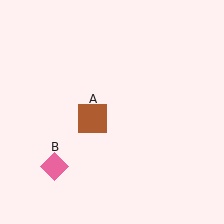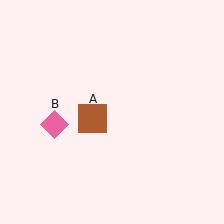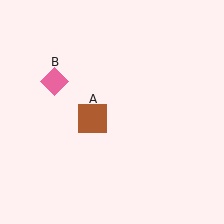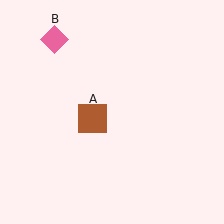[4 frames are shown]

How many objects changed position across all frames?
1 object changed position: pink diamond (object B).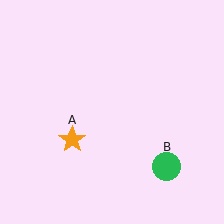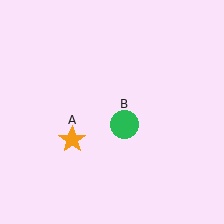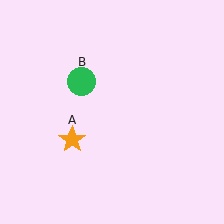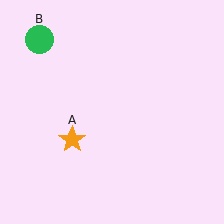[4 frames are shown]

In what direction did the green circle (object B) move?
The green circle (object B) moved up and to the left.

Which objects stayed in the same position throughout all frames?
Orange star (object A) remained stationary.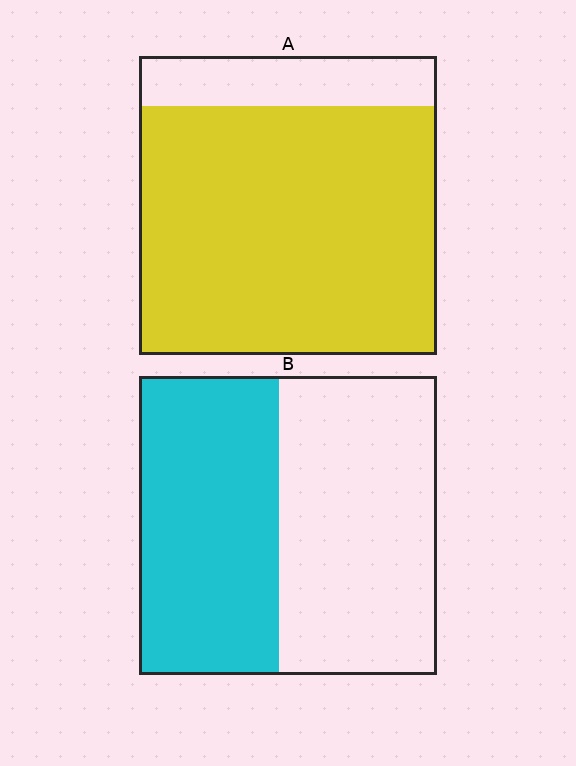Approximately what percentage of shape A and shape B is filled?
A is approximately 85% and B is approximately 45%.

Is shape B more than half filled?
Roughly half.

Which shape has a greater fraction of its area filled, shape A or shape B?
Shape A.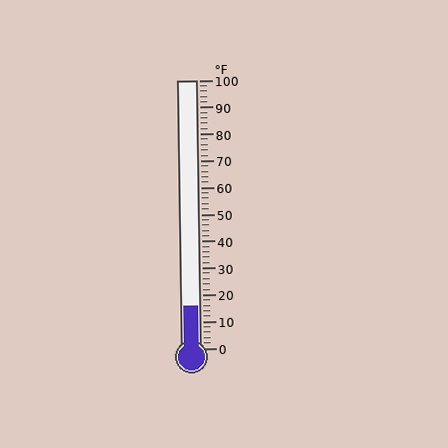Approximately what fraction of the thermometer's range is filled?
The thermometer is filled to approximately 15% of its range.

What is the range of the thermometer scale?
The thermometer scale ranges from 0°F to 100°F.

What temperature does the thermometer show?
The thermometer shows approximately 16°F.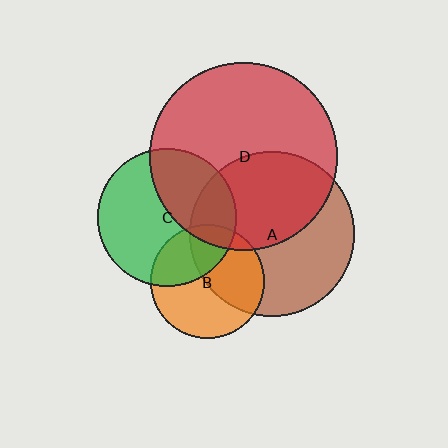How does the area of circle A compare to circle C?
Approximately 1.4 times.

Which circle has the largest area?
Circle D (red).